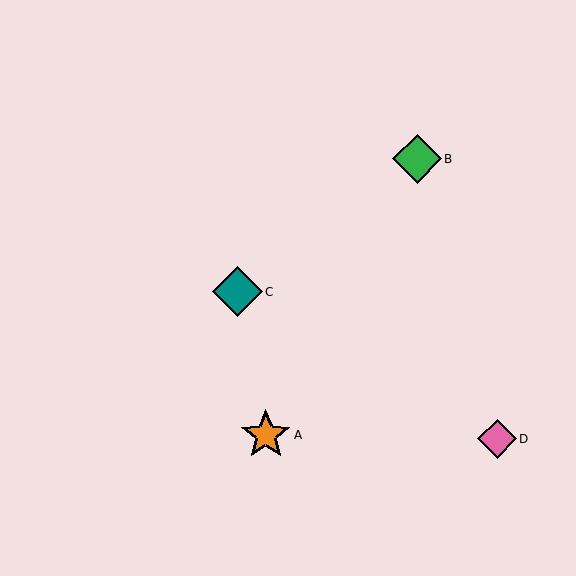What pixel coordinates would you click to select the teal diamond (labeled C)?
Click at (237, 292) to select the teal diamond C.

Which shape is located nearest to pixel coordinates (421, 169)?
The green diamond (labeled B) at (417, 159) is nearest to that location.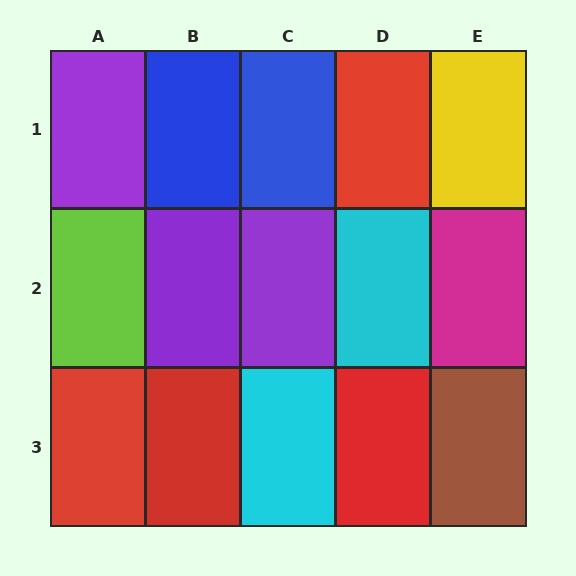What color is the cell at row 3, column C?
Cyan.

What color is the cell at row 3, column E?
Brown.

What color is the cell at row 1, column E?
Yellow.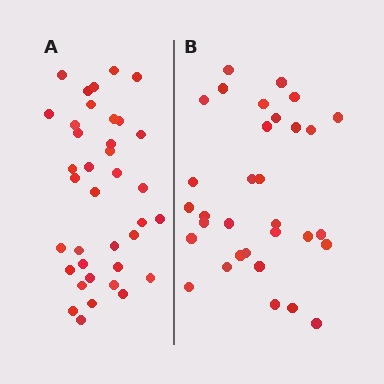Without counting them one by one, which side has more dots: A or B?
Region A (the left region) has more dots.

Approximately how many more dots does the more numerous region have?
Region A has about 5 more dots than region B.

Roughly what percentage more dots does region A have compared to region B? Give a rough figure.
About 15% more.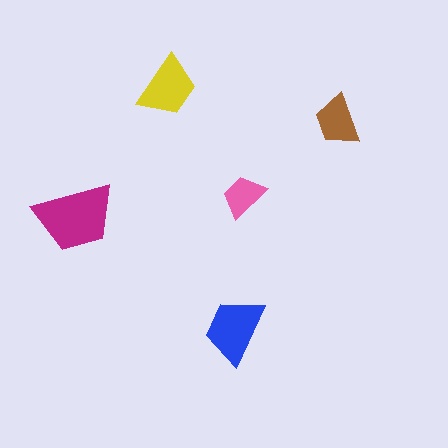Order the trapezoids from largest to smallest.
the magenta one, the blue one, the yellow one, the brown one, the pink one.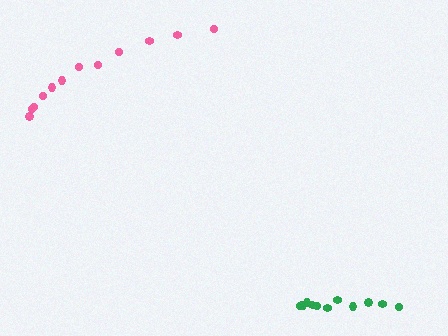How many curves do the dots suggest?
There are 2 distinct paths.